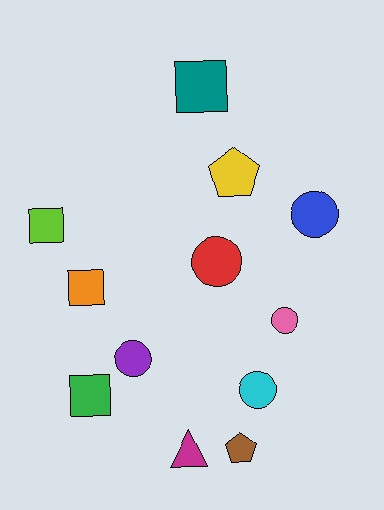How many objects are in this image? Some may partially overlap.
There are 12 objects.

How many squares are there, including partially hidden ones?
There are 4 squares.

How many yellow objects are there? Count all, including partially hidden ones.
There is 1 yellow object.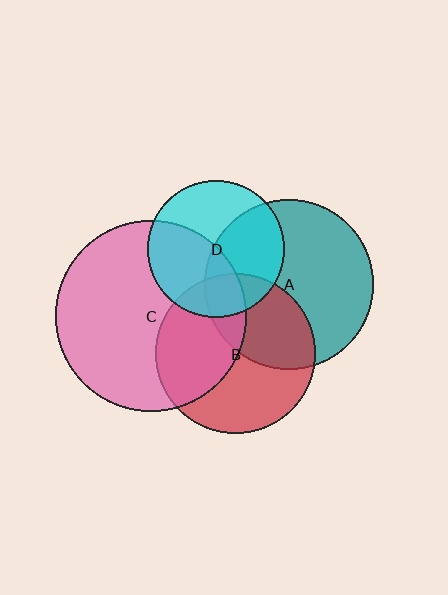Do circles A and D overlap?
Yes.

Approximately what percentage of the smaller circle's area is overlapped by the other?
Approximately 45%.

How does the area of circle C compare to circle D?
Approximately 1.9 times.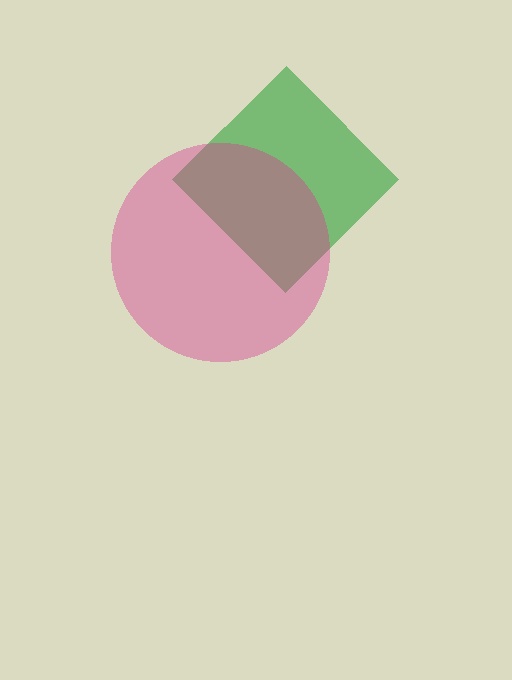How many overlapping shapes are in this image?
There are 2 overlapping shapes in the image.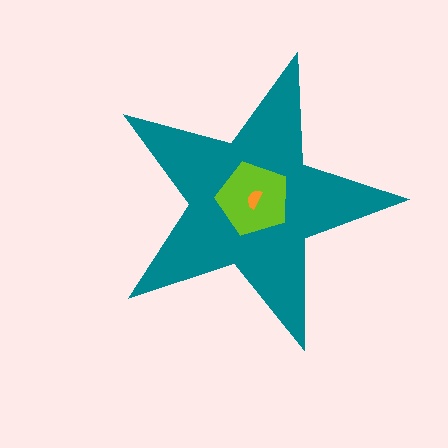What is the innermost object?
The orange semicircle.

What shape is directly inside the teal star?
The lime pentagon.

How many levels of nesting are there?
3.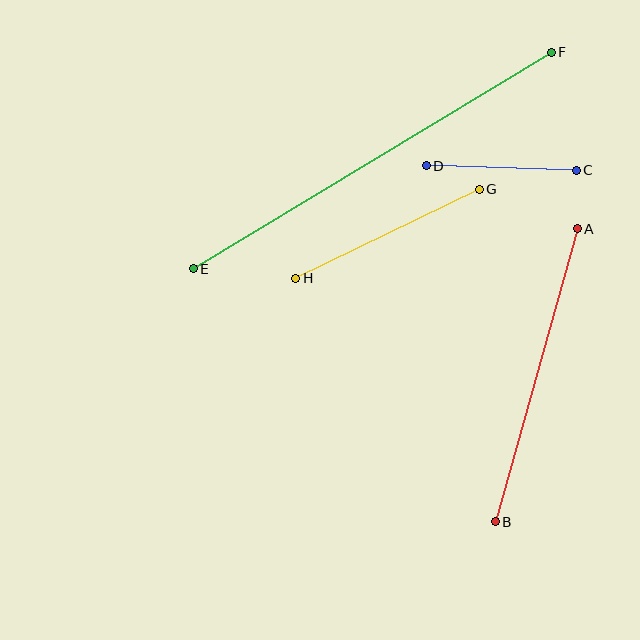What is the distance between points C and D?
The distance is approximately 150 pixels.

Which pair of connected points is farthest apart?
Points E and F are farthest apart.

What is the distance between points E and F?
The distance is approximately 419 pixels.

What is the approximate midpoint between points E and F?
The midpoint is at approximately (372, 161) pixels.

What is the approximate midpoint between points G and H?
The midpoint is at approximately (387, 234) pixels.